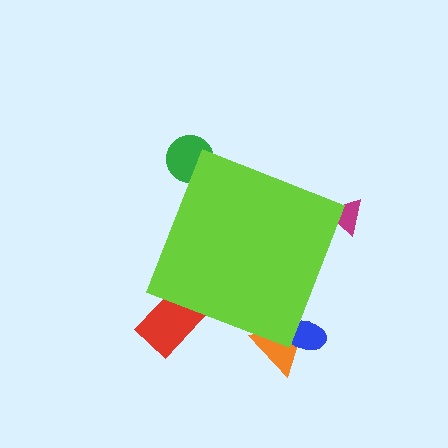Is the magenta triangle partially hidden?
Yes, the magenta triangle is partially hidden behind the lime diamond.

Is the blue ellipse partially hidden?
Yes, the blue ellipse is partially hidden behind the lime diamond.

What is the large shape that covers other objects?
A lime diamond.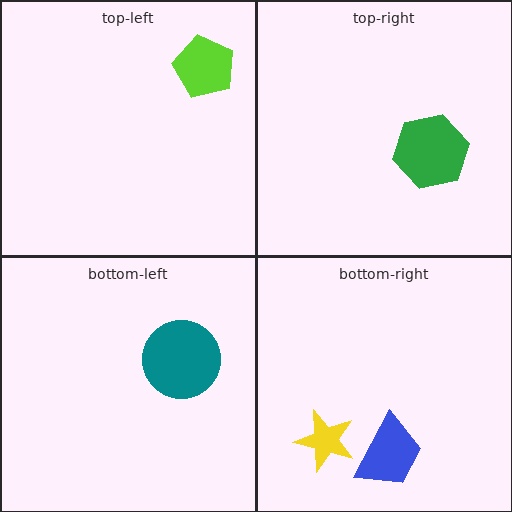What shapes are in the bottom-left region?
The teal circle.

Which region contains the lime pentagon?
The top-left region.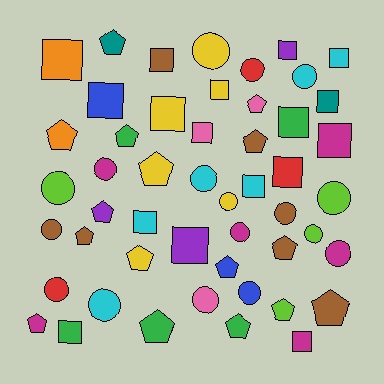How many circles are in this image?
There are 17 circles.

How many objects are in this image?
There are 50 objects.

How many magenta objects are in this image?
There are 6 magenta objects.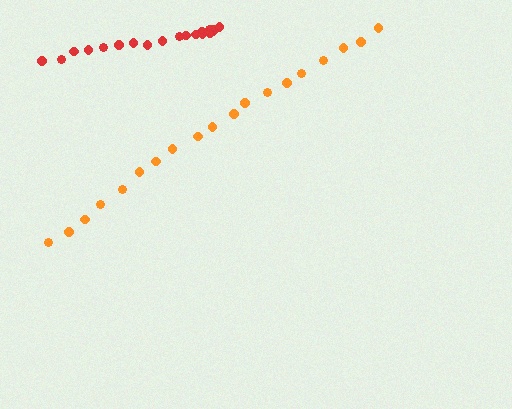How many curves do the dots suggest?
There are 2 distinct paths.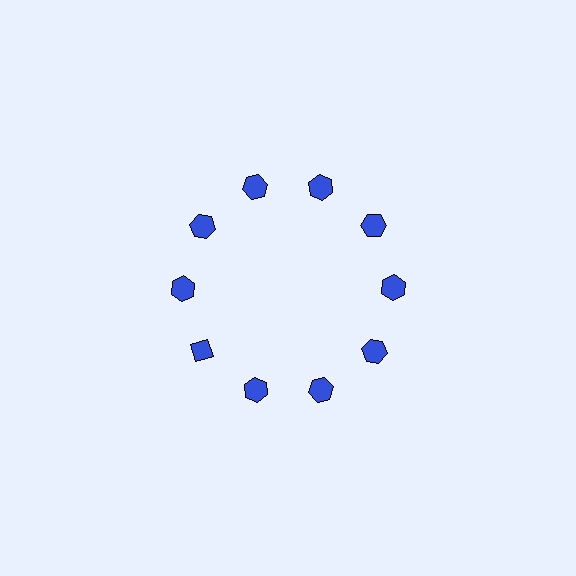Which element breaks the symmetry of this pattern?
The blue diamond at roughly the 8 o'clock position breaks the symmetry. All other shapes are blue hexagons.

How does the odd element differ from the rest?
It has a different shape: diamond instead of hexagon.